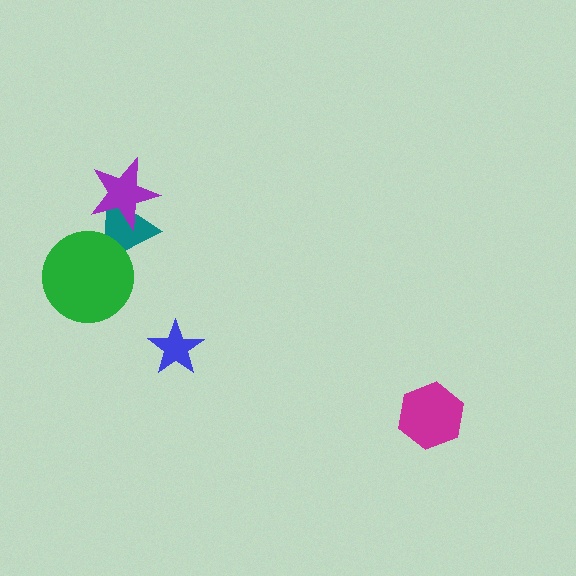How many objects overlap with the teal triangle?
2 objects overlap with the teal triangle.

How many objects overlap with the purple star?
1 object overlaps with the purple star.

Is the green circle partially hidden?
No, no other shape covers it.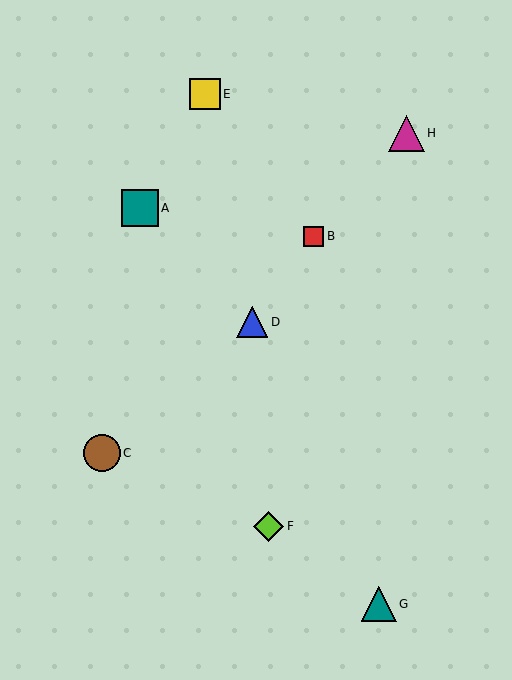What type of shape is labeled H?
Shape H is a magenta triangle.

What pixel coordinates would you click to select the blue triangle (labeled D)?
Click at (252, 322) to select the blue triangle D.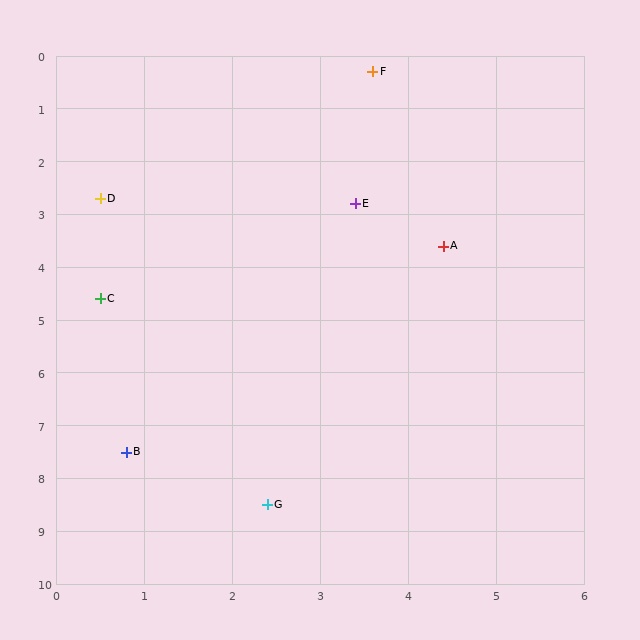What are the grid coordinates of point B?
Point B is at approximately (0.8, 7.5).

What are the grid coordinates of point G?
Point G is at approximately (2.4, 8.5).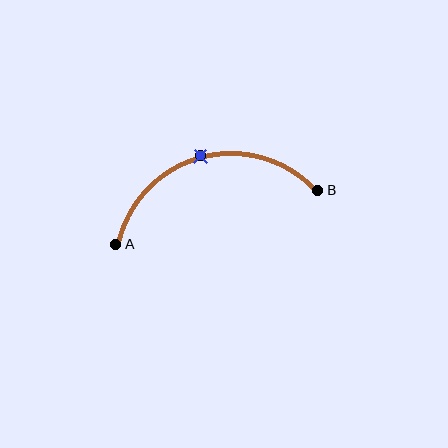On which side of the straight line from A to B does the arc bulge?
The arc bulges above the straight line connecting A and B.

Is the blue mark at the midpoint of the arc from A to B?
Yes. The blue mark lies on the arc at equal arc-length from both A and B — it is the arc midpoint.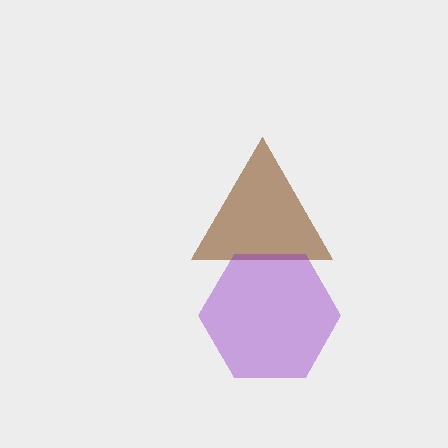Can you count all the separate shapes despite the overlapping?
Yes, there are 2 separate shapes.